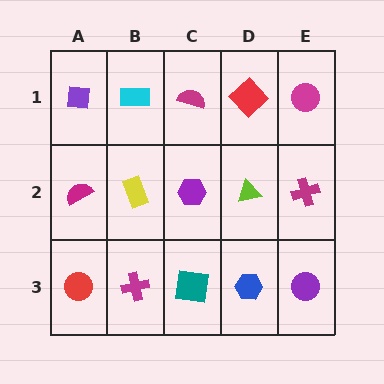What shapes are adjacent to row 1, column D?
A lime triangle (row 2, column D), a magenta semicircle (row 1, column C), a magenta circle (row 1, column E).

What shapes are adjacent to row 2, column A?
A purple square (row 1, column A), a red circle (row 3, column A), a yellow rectangle (row 2, column B).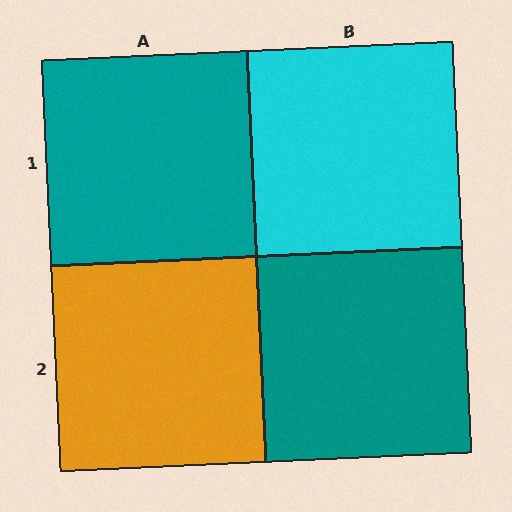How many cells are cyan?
1 cell is cyan.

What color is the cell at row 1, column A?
Teal.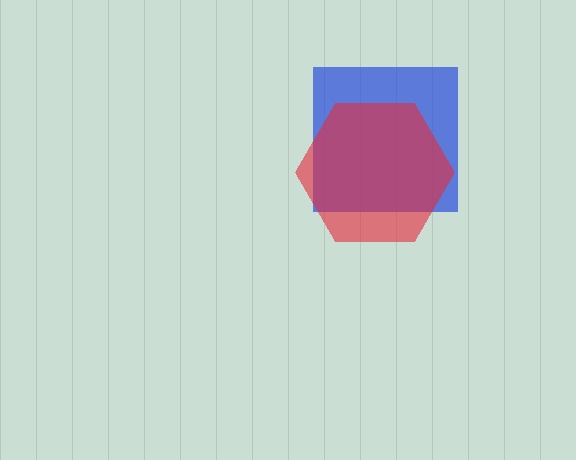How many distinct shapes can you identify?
There are 2 distinct shapes: a blue square, a red hexagon.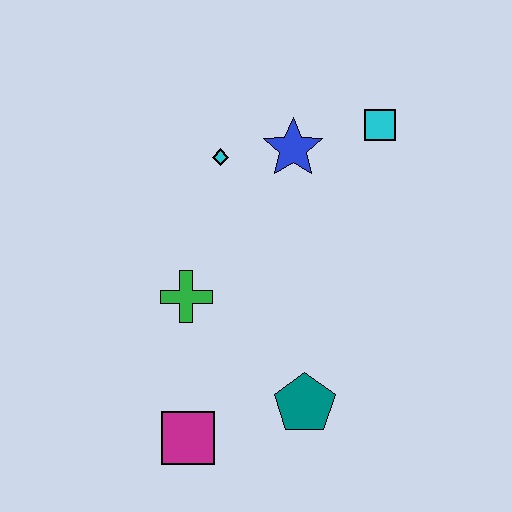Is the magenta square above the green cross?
No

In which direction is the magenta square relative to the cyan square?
The magenta square is below the cyan square.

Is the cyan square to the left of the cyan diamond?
No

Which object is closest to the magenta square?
The teal pentagon is closest to the magenta square.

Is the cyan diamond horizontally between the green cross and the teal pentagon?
Yes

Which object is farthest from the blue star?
The magenta square is farthest from the blue star.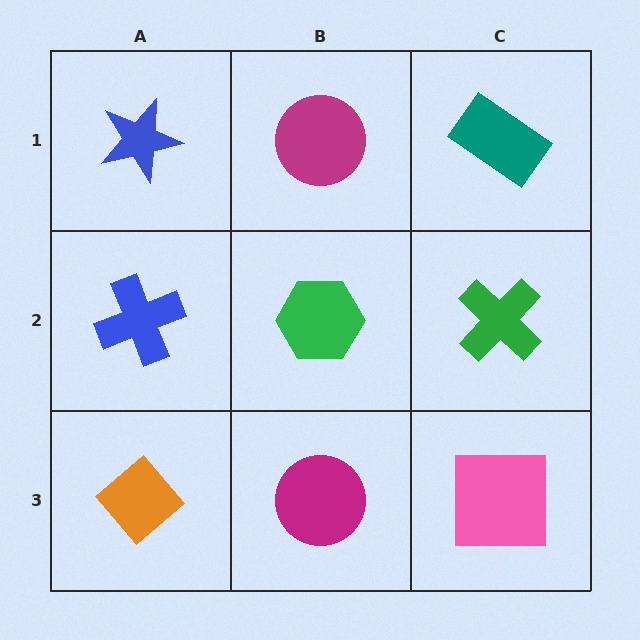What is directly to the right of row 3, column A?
A magenta circle.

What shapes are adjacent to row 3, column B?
A green hexagon (row 2, column B), an orange diamond (row 3, column A), a pink square (row 3, column C).